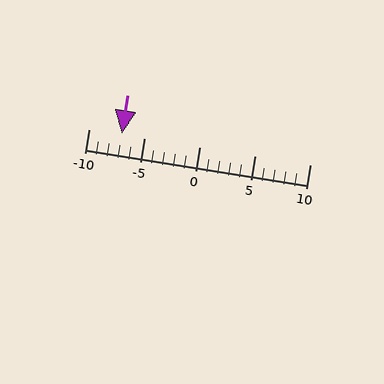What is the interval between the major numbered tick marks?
The major tick marks are spaced 5 units apart.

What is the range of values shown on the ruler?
The ruler shows values from -10 to 10.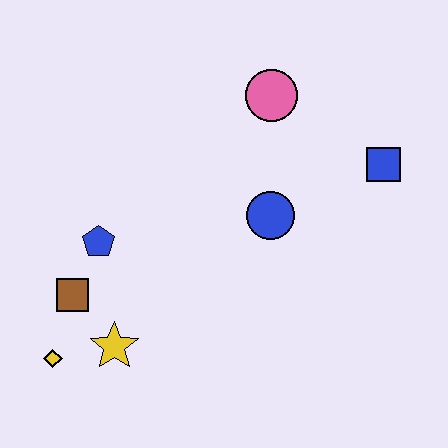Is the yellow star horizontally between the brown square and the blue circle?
Yes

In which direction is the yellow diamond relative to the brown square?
The yellow diamond is below the brown square.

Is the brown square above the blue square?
No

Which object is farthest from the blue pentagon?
The blue square is farthest from the blue pentagon.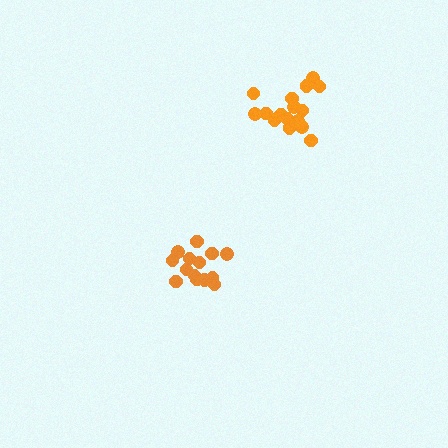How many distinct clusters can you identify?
There are 2 distinct clusters.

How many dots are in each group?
Group 1: 14 dots, Group 2: 16 dots (30 total).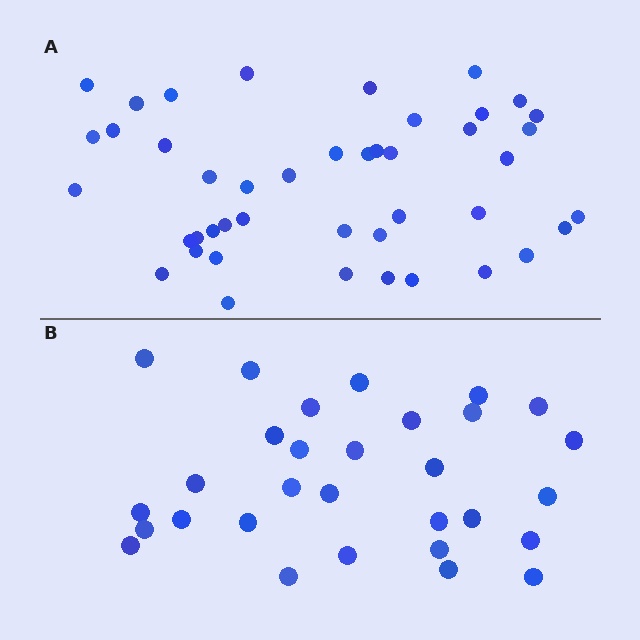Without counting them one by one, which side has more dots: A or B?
Region A (the top region) has more dots.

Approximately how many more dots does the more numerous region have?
Region A has approximately 15 more dots than region B.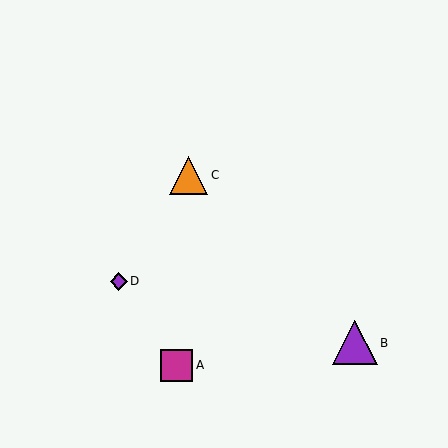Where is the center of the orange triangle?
The center of the orange triangle is at (189, 175).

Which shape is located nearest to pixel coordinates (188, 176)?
The orange triangle (labeled C) at (189, 175) is nearest to that location.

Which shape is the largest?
The purple triangle (labeled B) is the largest.